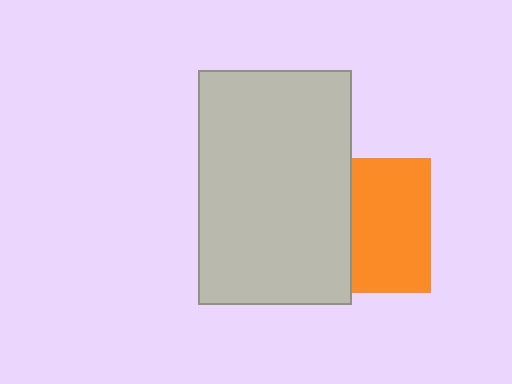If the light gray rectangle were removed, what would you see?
You would see the complete orange square.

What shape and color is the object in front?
The object in front is a light gray rectangle.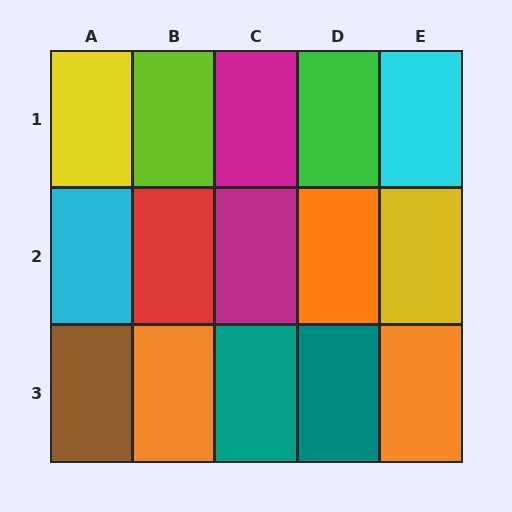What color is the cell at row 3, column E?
Orange.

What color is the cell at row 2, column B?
Red.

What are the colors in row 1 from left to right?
Yellow, lime, magenta, green, cyan.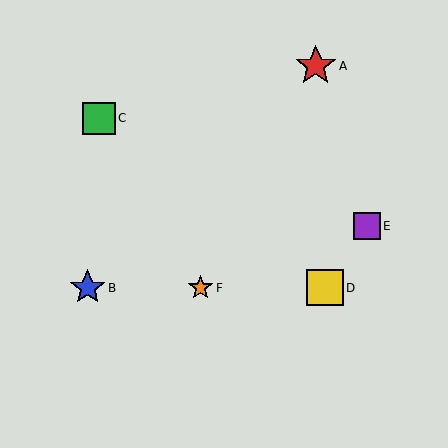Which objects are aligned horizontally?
Objects B, D, F are aligned horizontally.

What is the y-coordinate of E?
Object E is at y≈226.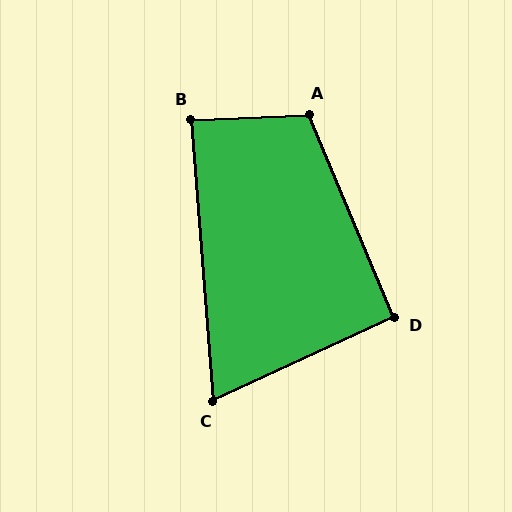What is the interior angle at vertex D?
Approximately 92 degrees (approximately right).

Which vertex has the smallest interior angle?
C, at approximately 70 degrees.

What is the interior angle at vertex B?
Approximately 88 degrees (approximately right).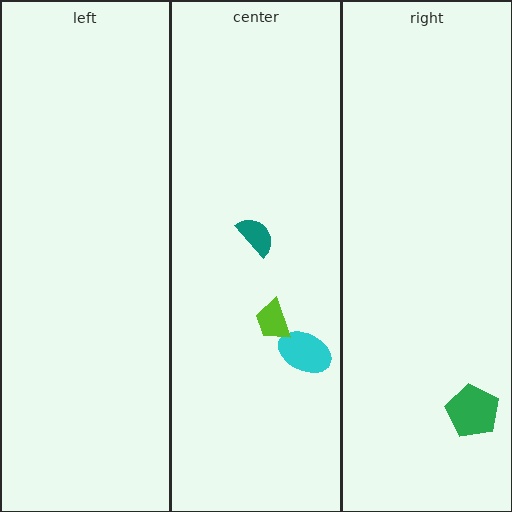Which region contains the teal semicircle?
The center region.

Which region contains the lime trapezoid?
The center region.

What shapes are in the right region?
The green pentagon.